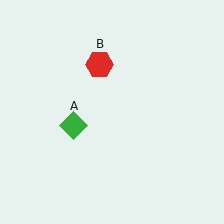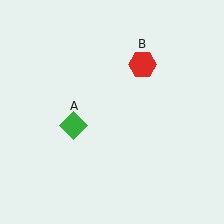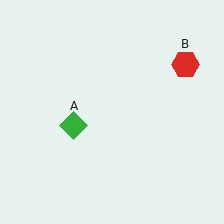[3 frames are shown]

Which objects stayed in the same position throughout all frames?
Green diamond (object A) remained stationary.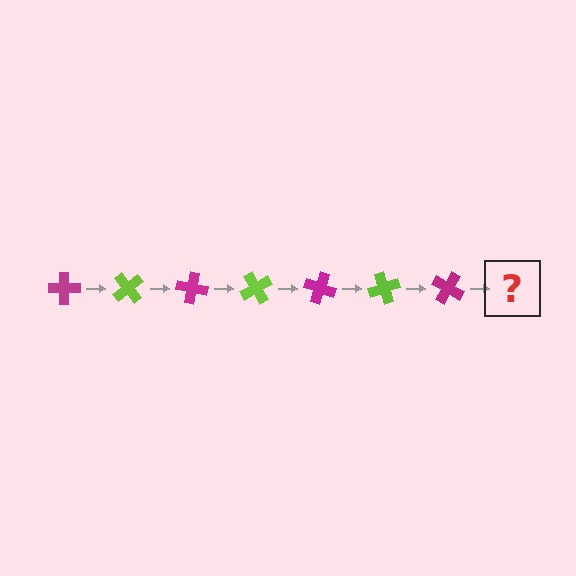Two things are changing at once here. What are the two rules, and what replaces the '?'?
The two rules are that it rotates 50 degrees each step and the color cycles through magenta and lime. The '?' should be a lime cross, rotated 350 degrees from the start.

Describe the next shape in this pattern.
It should be a lime cross, rotated 350 degrees from the start.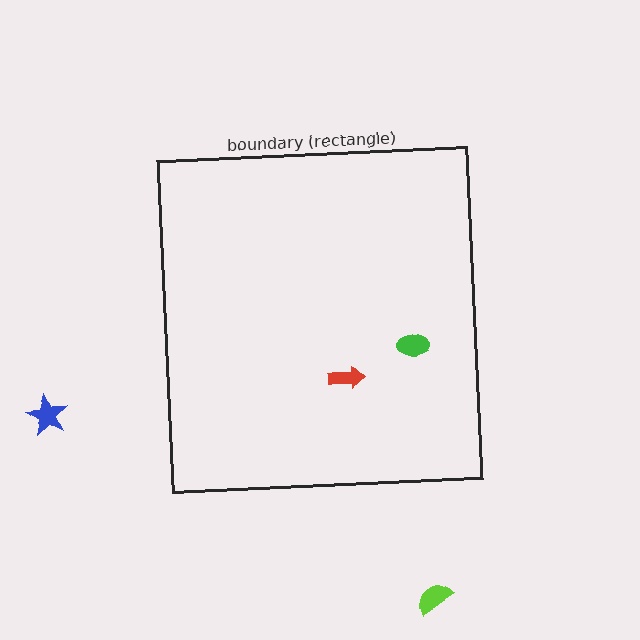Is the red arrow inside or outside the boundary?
Inside.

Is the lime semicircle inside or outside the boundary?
Outside.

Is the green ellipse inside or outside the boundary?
Inside.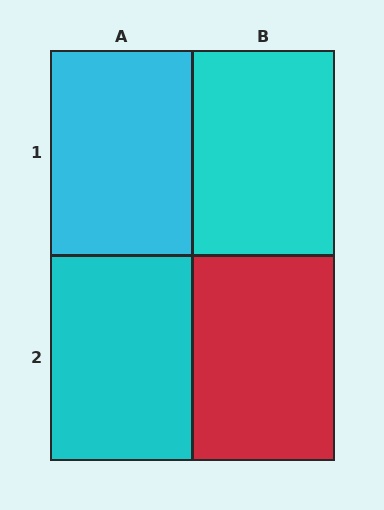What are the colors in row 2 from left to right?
Cyan, red.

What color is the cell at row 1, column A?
Cyan.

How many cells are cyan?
3 cells are cyan.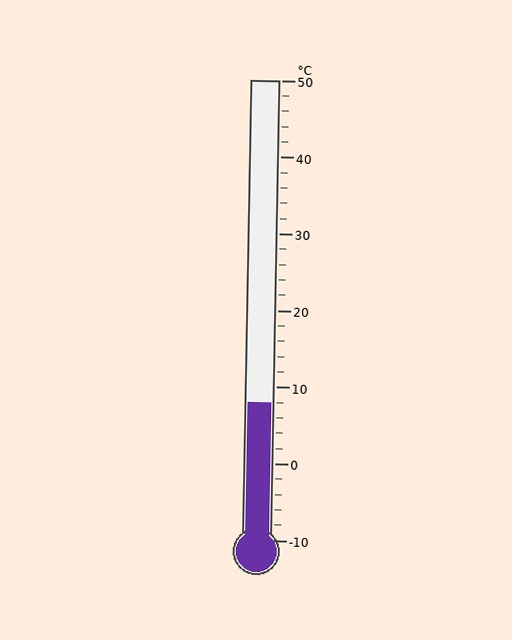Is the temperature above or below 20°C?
The temperature is below 20°C.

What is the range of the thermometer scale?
The thermometer scale ranges from -10°C to 50°C.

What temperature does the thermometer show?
The thermometer shows approximately 8°C.